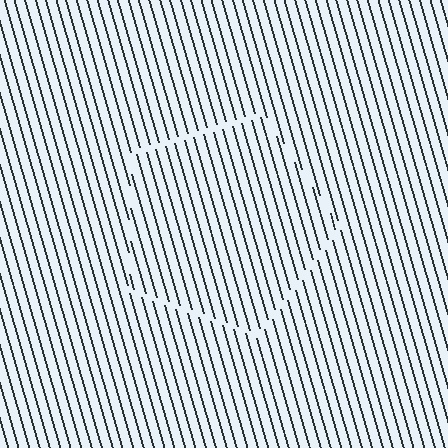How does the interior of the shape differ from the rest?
The interior of the shape contains the same grating, shifted by half a period — the contour is defined by the phase discontinuity where line-ends from the inner and outer gratings abut.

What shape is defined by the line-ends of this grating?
An illusory pentagon. The interior of the shape contains the same grating, shifted by half a period — the contour is defined by the phase discontinuity where line-ends from the inner and outer gratings abut.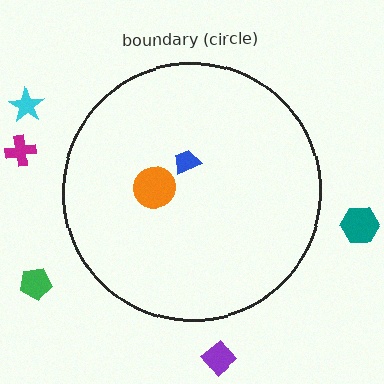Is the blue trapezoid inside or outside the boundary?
Inside.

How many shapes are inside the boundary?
2 inside, 5 outside.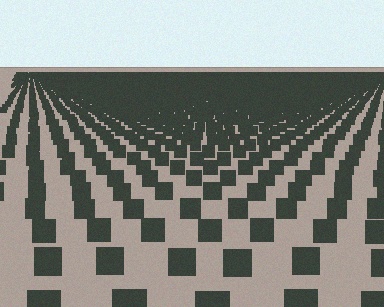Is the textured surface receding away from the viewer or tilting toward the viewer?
The surface is receding away from the viewer. Texture elements get smaller and denser toward the top.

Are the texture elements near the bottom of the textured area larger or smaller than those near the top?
Larger. Near the bottom, elements are closer to the viewer and appear at a bigger on-screen size.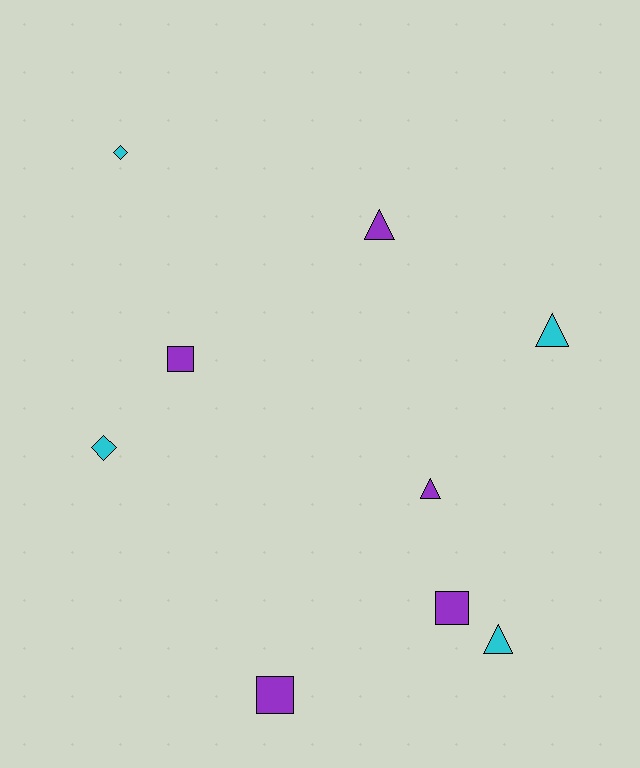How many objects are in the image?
There are 9 objects.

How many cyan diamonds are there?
There are 2 cyan diamonds.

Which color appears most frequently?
Purple, with 5 objects.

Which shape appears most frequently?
Triangle, with 4 objects.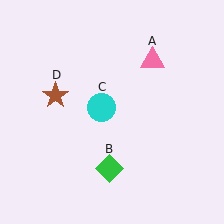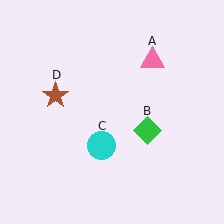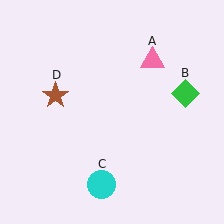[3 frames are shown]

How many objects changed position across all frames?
2 objects changed position: green diamond (object B), cyan circle (object C).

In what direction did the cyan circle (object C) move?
The cyan circle (object C) moved down.